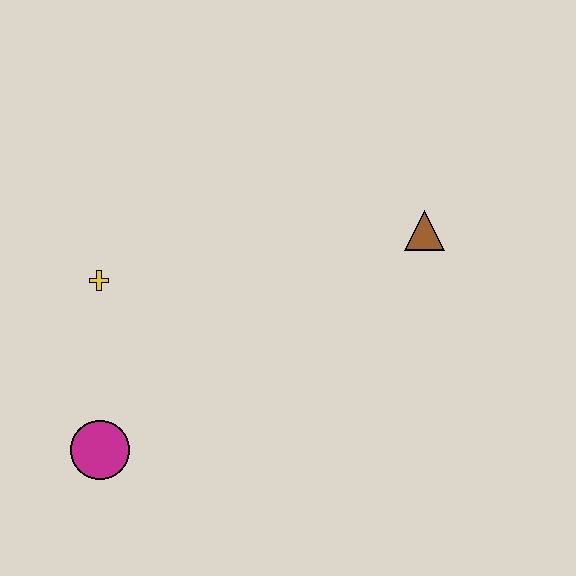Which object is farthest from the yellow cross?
The brown triangle is farthest from the yellow cross.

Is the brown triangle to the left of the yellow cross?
No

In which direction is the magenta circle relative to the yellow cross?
The magenta circle is below the yellow cross.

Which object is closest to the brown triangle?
The yellow cross is closest to the brown triangle.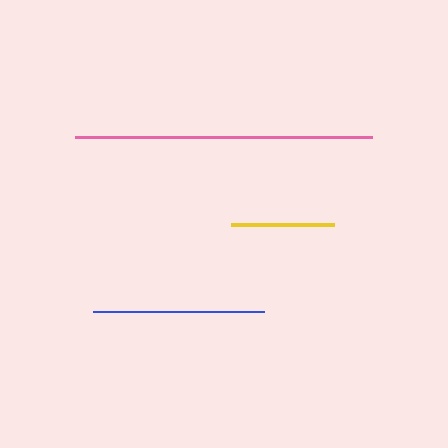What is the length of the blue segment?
The blue segment is approximately 171 pixels long.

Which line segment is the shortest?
The yellow line is the shortest at approximately 103 pixels.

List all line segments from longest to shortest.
From longest to shortest: pink, blue, yellow.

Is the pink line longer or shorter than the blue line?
The pink line is longer than the blue line.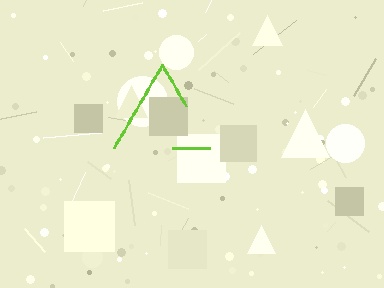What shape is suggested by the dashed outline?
The dashed outline suggests a triangle.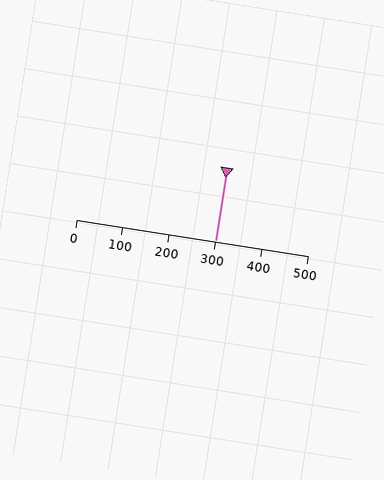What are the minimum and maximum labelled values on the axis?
The axis runs from 0 to 500.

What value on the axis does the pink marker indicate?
The marker indicates approximately 300.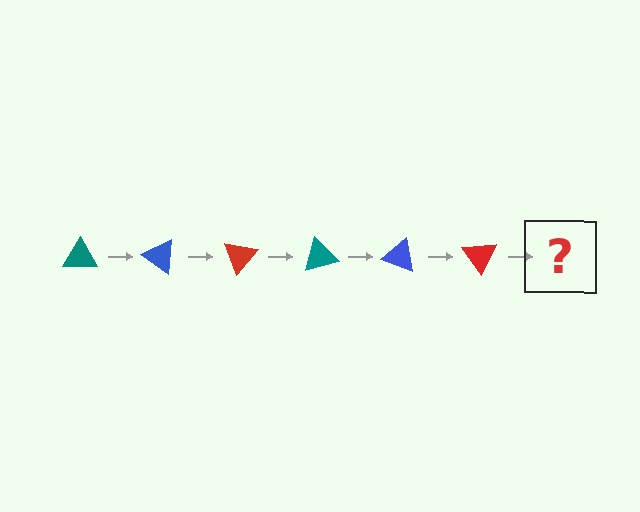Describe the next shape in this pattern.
It should be a teal triangle, rotated 210 degrees from the start.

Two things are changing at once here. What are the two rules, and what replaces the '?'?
The two rules are that it rotates 35 degrees each step and the color cycles through teal, blue, and red. The '?' should be a teal triangle, rotated 210 degrees from the start.